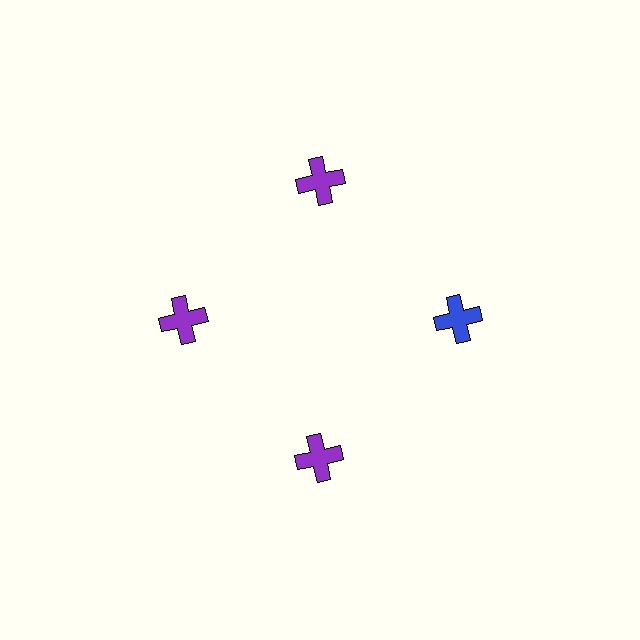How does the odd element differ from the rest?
It has a different color: blue instead of purple.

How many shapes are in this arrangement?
There are 4 shapes arranged in a ring pattern.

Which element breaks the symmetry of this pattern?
The blue cross at roughly the 3 o'clock position breaks the symmetry. All other shapes are purple crosses.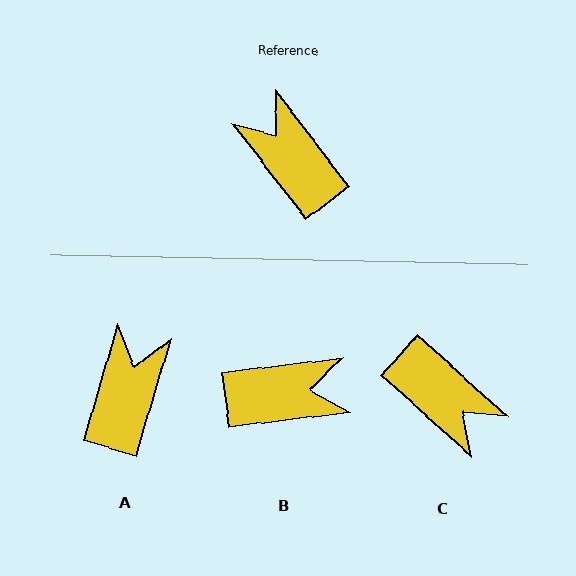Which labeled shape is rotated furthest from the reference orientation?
C, about 170 degrees away.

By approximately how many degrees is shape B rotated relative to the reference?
Approximately 121 degrees clockwise.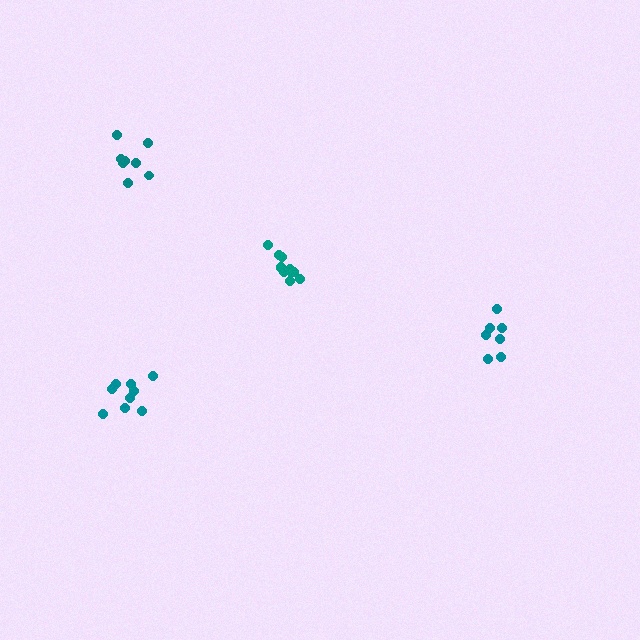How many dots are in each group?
Group 1: 7 dots, Group 2: 9 dots, Group 3: 8 dots, Group 4: 11 dots (35 total).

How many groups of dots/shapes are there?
There are 4 groups.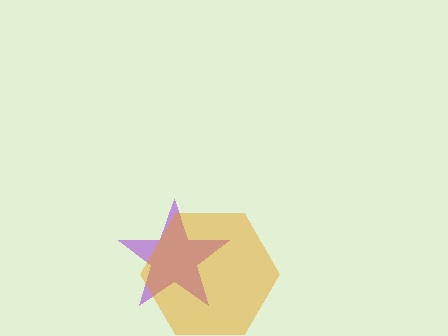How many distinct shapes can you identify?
There are 2 distinct shapes: a purple star, an orange hexagon.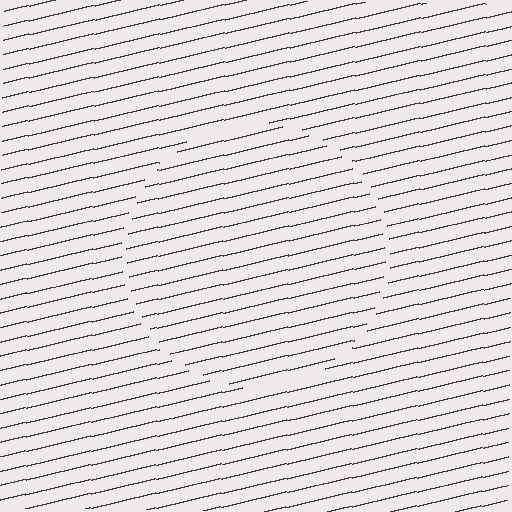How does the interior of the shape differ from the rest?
The interior of the shape contains the same grating, shifted by half a period — the contour is defined by the phase discontinuity where line-ends from the inner and outer gratings abut.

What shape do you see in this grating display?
An illusory circle. The interior of the shape contains the same grating, shifted by half a period — the contour is defined by the phase discontinuity where line-ends from the inner and outer gratings abut.